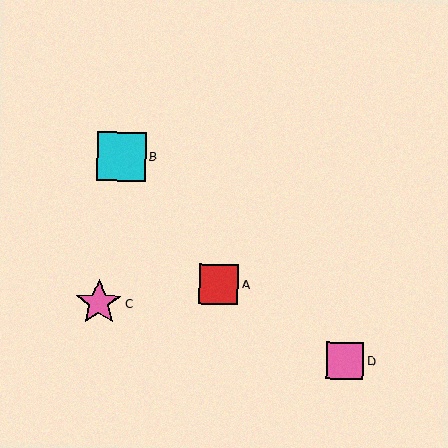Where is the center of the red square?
The center of the red square is at (219, 284).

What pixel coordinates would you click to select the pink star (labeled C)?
Click at (99, 303) to select the pink star C.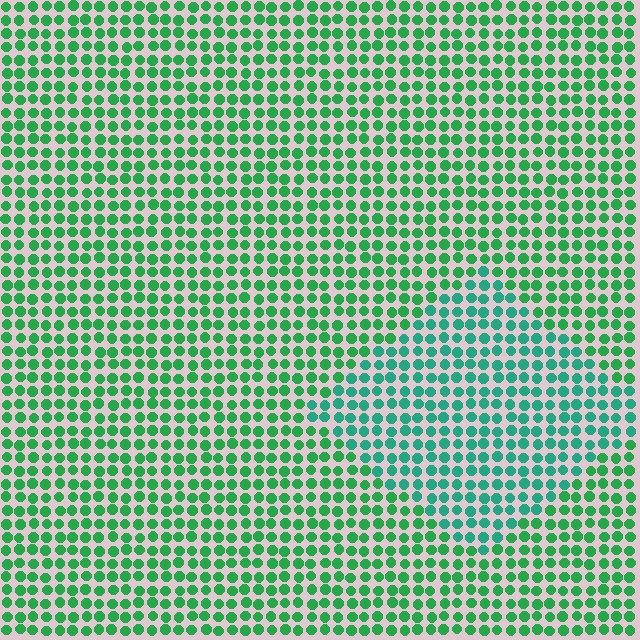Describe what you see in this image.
The image is filled with small green elements in a uniform arrangement. A diamond-shaped region is visible where the elements are tinted to a slightly different hue, forming a subtle color boundary.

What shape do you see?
I see a diamond.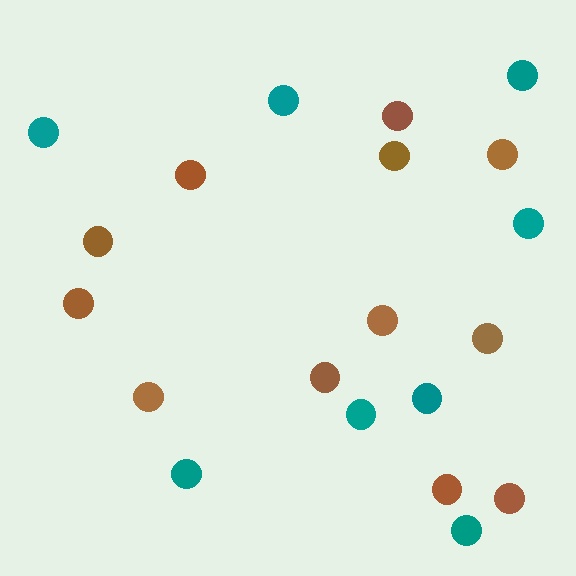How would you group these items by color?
There are 2 groups: one group of brown circles (12) and one group of teal circles (8).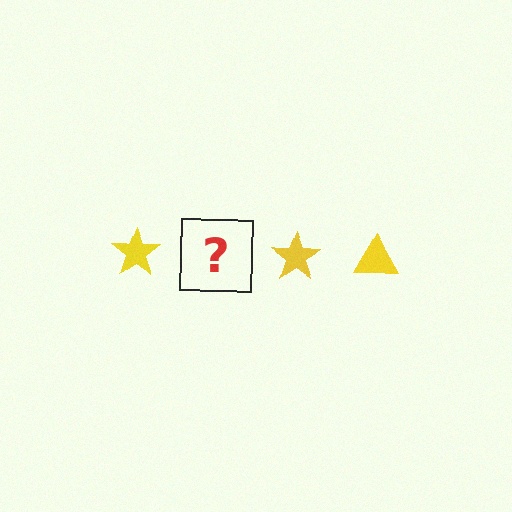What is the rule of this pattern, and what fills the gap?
The rule is that the pattern cycles through star, triangle shapes in yellow. The gap should be filled with a yellow triangle.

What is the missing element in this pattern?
The missing element is a yellow triangle.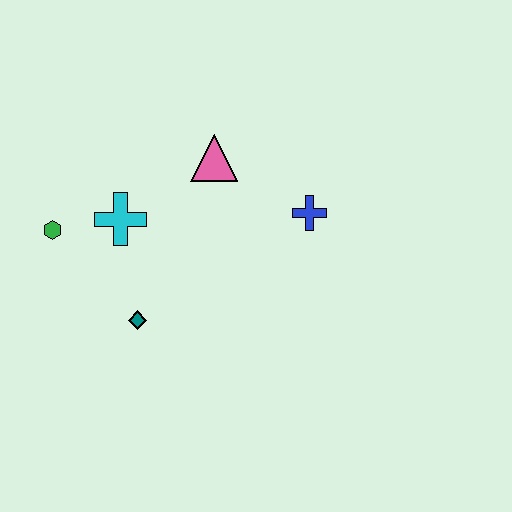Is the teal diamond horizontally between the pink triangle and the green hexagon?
Yes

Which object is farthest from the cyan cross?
The blue cross is farthest from the cyan cross.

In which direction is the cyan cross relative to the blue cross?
The cyan cross is to the left of the blue cross.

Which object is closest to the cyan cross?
The green hexagon is closest to the cyan cross.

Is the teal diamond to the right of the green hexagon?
Yes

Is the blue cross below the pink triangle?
Yes